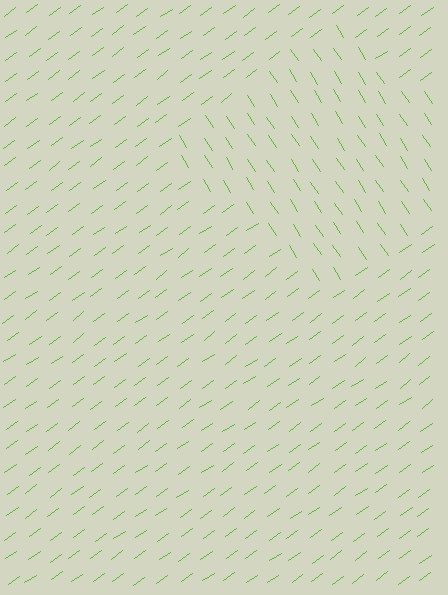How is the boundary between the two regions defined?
The boundary is defined purely by a change in line orientation (approximately 87 degrees difference). All lines are the same color and thickness.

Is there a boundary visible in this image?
Yes, there is a texture boundary formed by a change in line orientation.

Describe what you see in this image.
The image is filled with small lime line segments. A diamond region in the image has lines oriented differently from the surrounding lines, creating a visible texture boundary.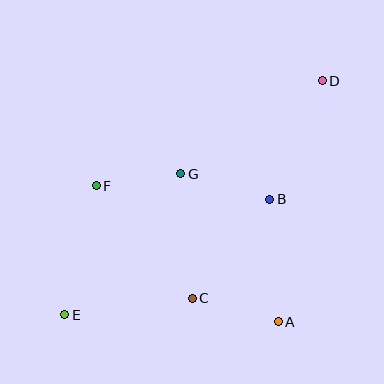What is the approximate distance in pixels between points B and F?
The distance between B and F is approximately 174 pixels.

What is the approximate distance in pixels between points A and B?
The distance between A and B is approximately 123 pixels.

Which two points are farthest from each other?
Points D and E are farthest from each other.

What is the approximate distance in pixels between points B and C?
The distance between B and C is approximately 126 pixels.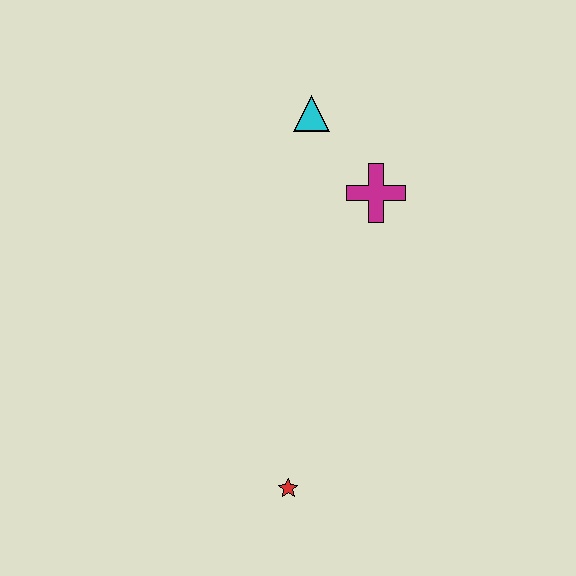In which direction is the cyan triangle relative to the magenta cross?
The cyan triangle is above the magenta cross.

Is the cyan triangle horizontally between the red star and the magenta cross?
Yes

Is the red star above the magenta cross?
No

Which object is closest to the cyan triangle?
The magenta cross is closest to the cyan triangle.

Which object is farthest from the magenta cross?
The red star is farthest from the magenta cross.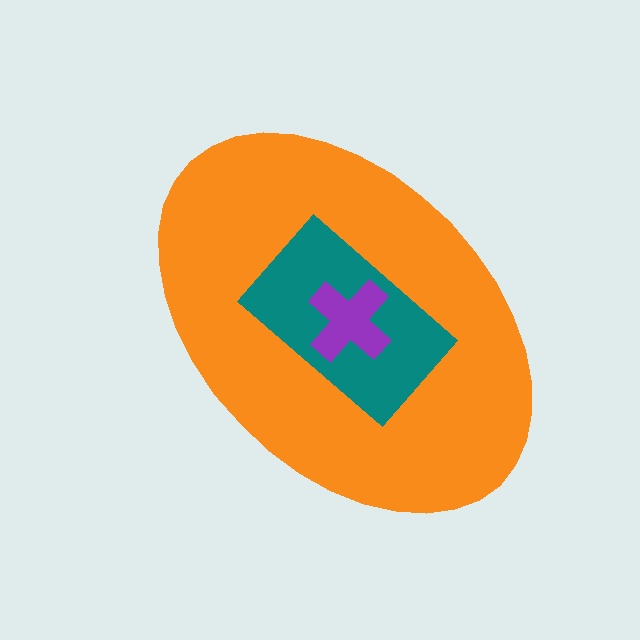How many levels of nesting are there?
3.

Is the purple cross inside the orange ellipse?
Yes.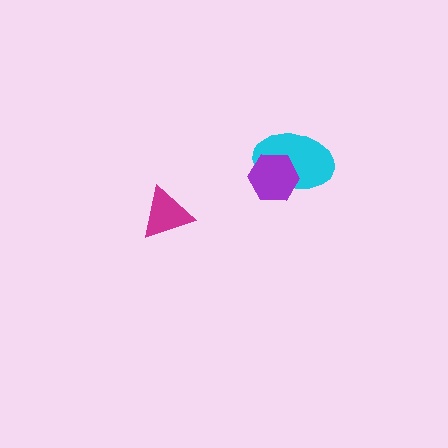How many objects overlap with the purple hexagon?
1 object overlaps with the purple hexagon.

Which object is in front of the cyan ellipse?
The purple hexagon is in front of the cyan ellipse.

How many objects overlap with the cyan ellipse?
1 object overlaps with the cyan ellipse.